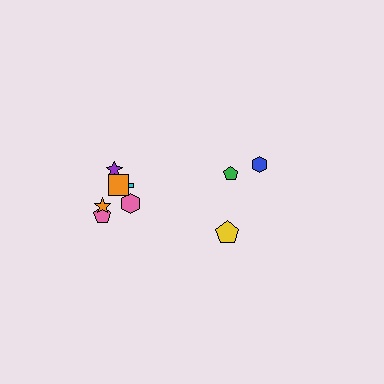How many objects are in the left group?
There are 6 objects.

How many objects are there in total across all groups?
There are 9 objects.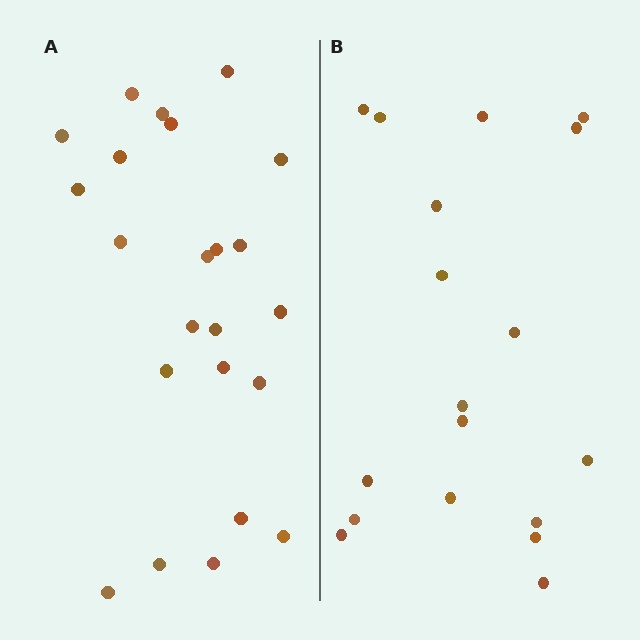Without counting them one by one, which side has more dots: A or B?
Region A (the left region) has more dots.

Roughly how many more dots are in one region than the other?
Region A has about 5 more dots than region B.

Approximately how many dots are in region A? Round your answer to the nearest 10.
About 20 dots. (The exact count is 23, which rounds to 20.)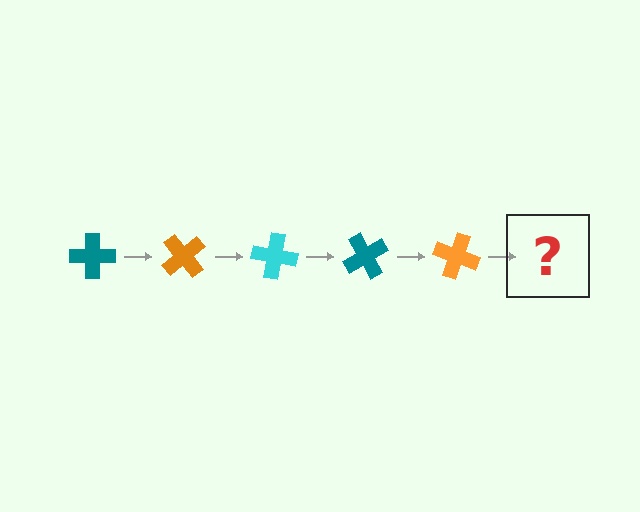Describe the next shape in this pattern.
It should be a cyan cross, rotated 250 degrees from the start.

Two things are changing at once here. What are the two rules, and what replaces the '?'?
The two rules are that it rotates 50 degrees each step and the color cycles through teal, orange, and cyan. The '?' should be a cyan cross, rotated 250 degrees from the start.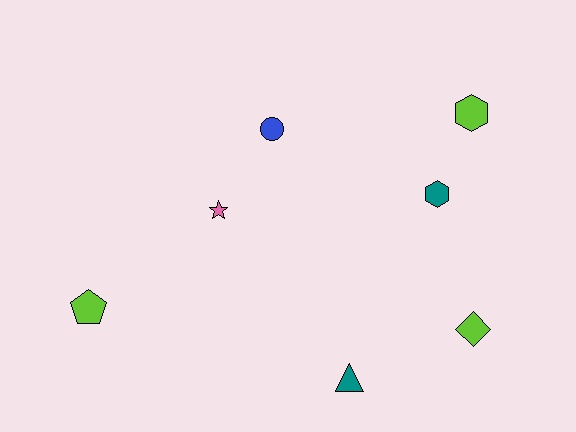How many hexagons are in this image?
There are 2 hexagons.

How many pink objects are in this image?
There is 1 pink object.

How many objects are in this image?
There are 7 objects.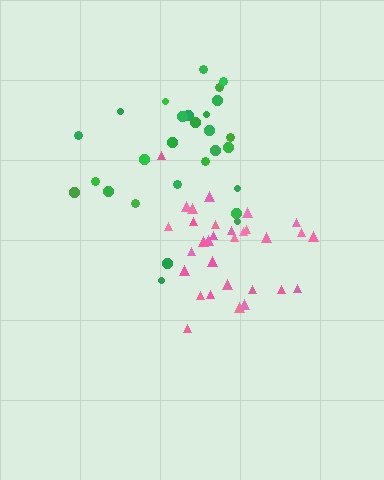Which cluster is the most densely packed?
Pink.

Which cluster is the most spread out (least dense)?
Green.